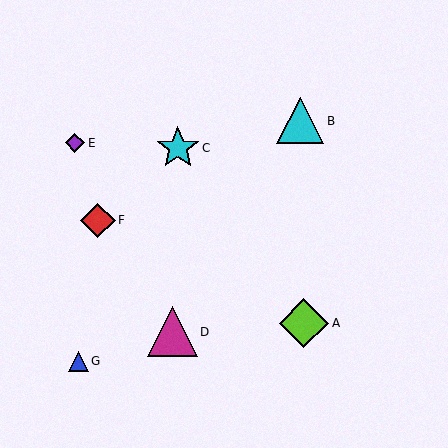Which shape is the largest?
The magenta triangle (labeled D) is the largest.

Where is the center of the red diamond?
The center of the red diamond is at (98, 220).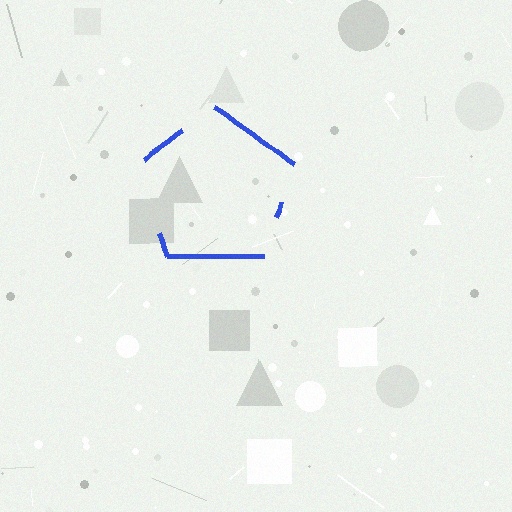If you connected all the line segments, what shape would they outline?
They would outline a pentagon.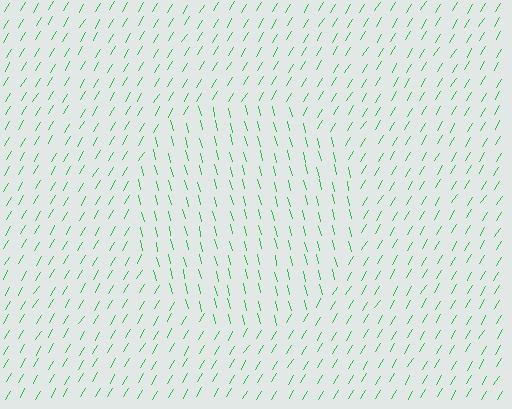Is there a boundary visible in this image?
Yes, there is a texture boundary formed by a change in line orientation.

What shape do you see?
I see a circle.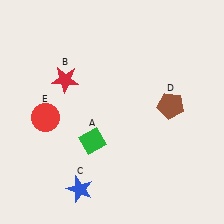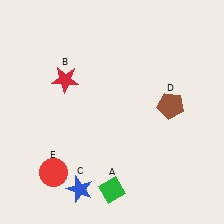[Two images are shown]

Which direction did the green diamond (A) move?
The green diamond (A) moved down.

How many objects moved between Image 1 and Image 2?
2 objects moved between the two images.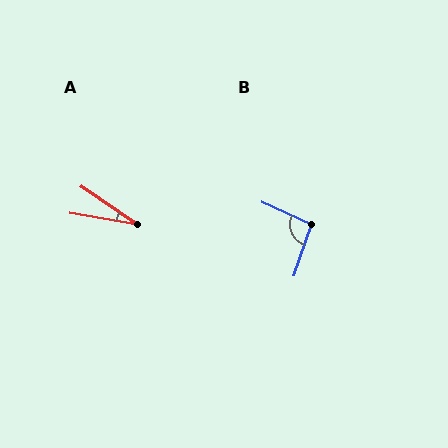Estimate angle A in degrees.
Approximately 24 degrees.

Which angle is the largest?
B, at approximately 96 degrees.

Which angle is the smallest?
A, at approximately 24 degrees.